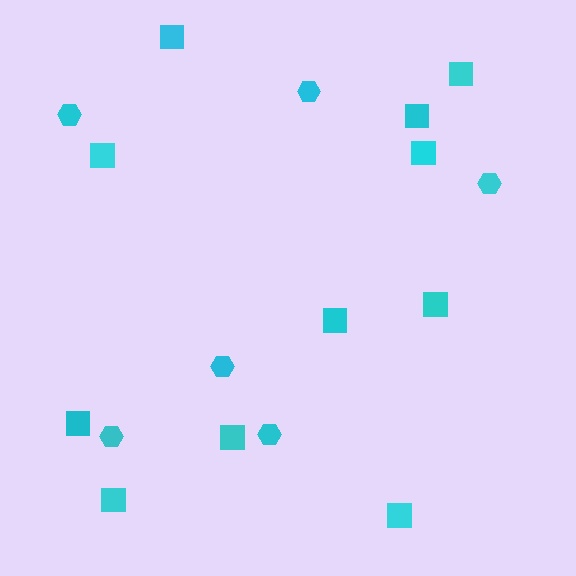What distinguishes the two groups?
There are 2 groups: one group of squares (11) and one group of hexagons (6).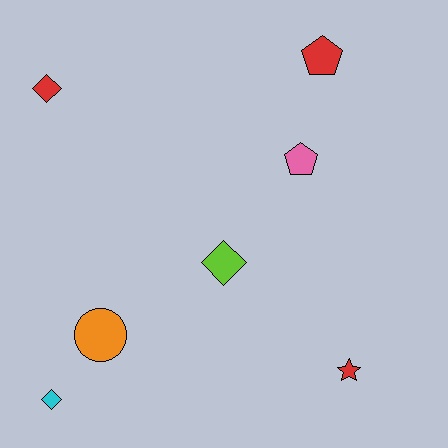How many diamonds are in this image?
There are 3 diamonds.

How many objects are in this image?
There are 7 objects.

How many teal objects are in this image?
There are no teal objects.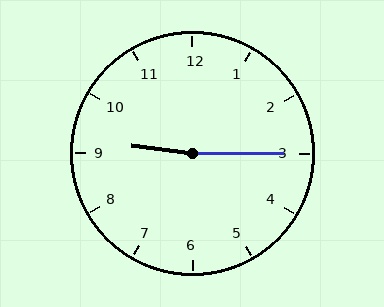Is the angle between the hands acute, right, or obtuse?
It is obtuse.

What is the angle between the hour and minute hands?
Approximately 172 degrees.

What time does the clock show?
9:15.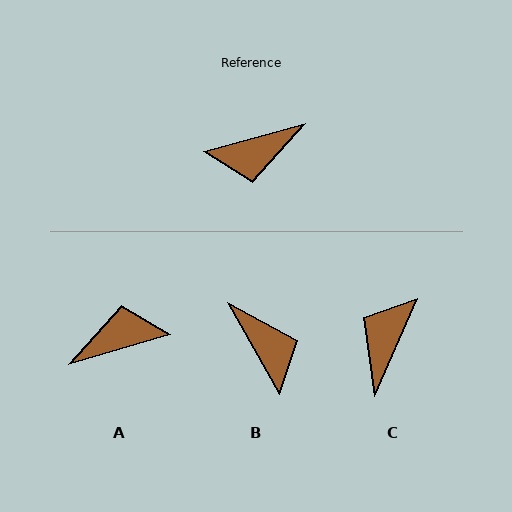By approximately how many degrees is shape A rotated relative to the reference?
Approximately 180 degrees clockwise.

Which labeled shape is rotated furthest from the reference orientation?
A, about 180 degrees away.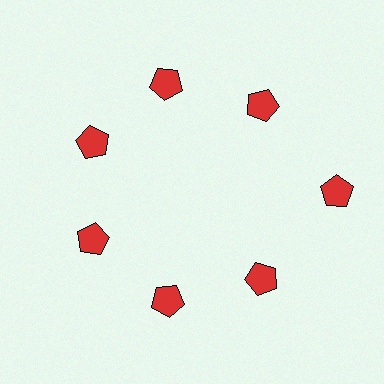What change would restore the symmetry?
The symmetry would be restored by moving it inward, back onto the ring so that all 7 pentagons sit at equal angles and equal distance from the center.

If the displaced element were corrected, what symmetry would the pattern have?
It would have 7-fold rotational symmetry — the pattern would map onto itself every 51 degrees.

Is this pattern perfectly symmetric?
No. The 7 red pentagons are arranged in a ring, but one element near the 3 o'clock position is pushed outward from the center, breaking the 7-fold rotational symmetry.